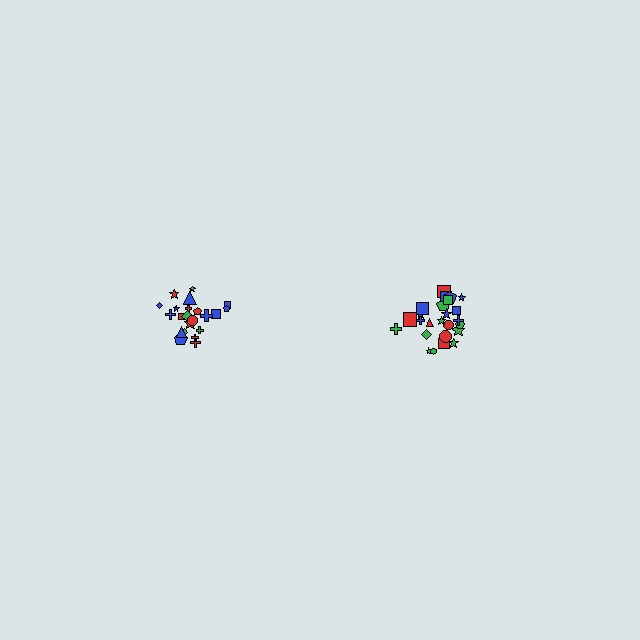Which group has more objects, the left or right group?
The right group.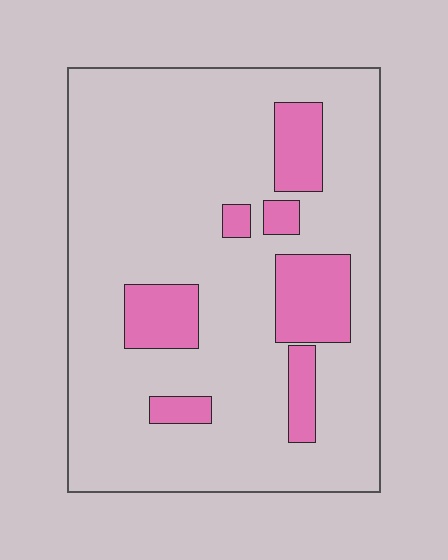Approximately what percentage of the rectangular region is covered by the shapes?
Approximately 15%.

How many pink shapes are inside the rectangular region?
7.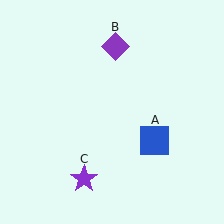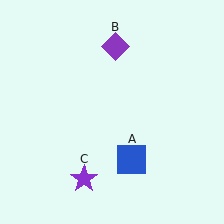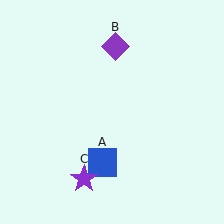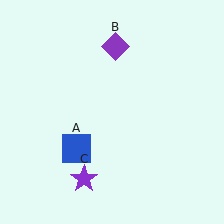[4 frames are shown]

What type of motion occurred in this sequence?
The blue square (object A) rotated clockwise around the center of the scene.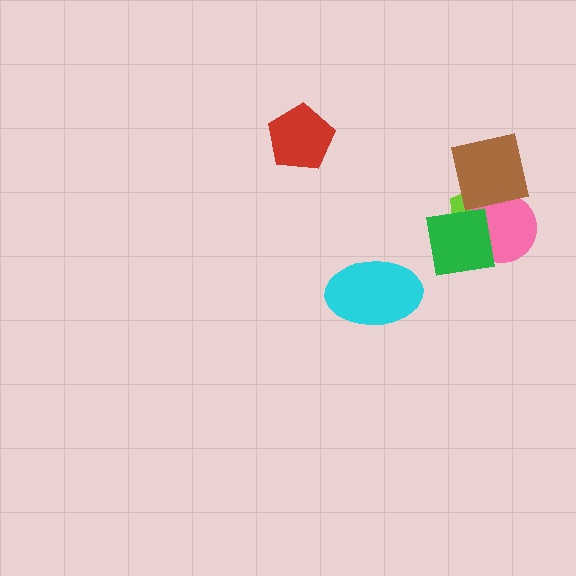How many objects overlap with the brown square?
2 objects overlap with the brown square.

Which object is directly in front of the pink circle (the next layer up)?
The green square is directly in front of the pink circle.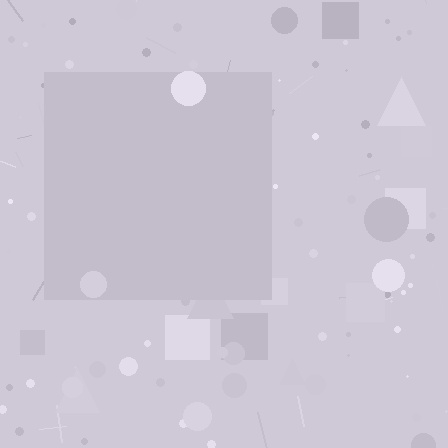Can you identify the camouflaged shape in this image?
The camouflaged shape is a square.